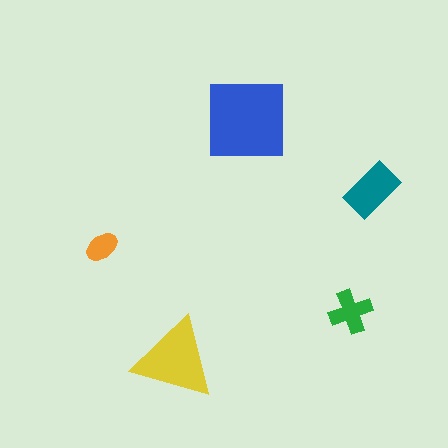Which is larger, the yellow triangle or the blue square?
The blue square.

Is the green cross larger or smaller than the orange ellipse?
Larger.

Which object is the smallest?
The orange ellipse.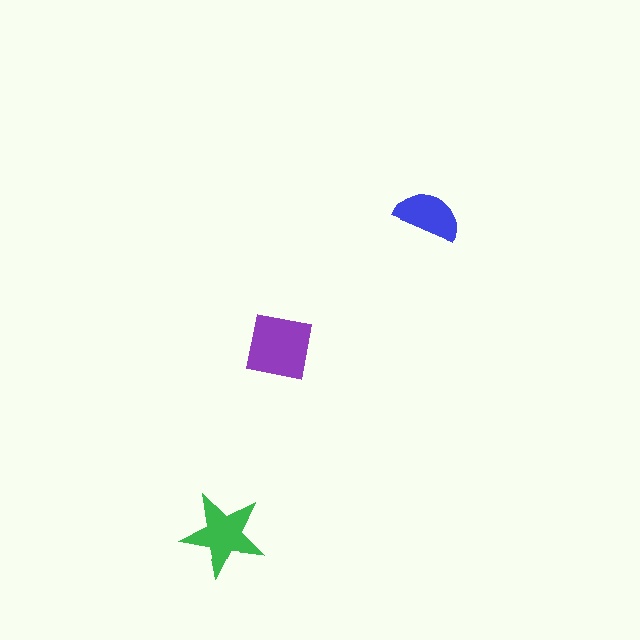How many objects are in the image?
There are 3 objects in the image.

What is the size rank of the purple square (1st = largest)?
1st.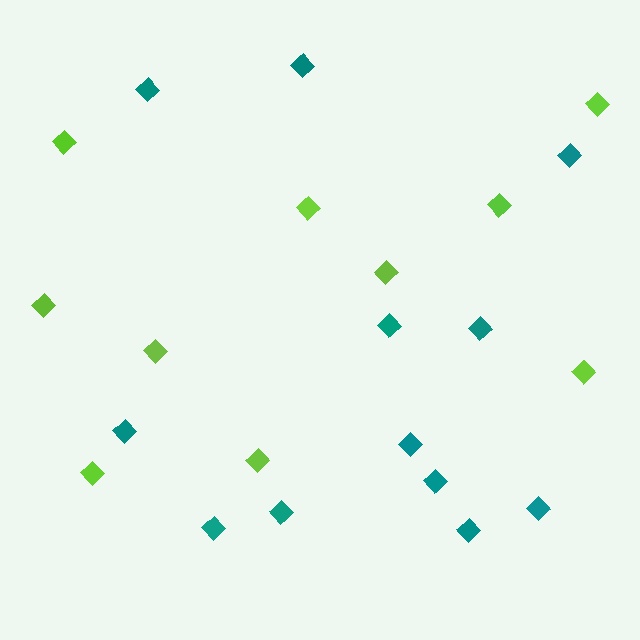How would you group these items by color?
There are 2 groups: one group of teal diamonds (12) and one group of lime diamonds (10).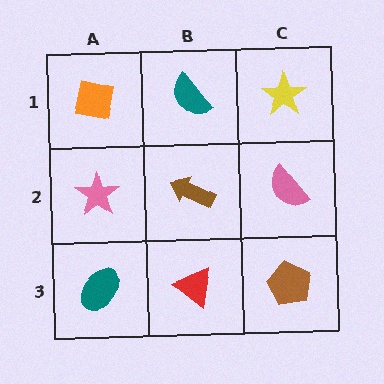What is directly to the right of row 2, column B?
A pink semicircle.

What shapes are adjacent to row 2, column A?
An orange square (row 1, column A), a teal ellipse (row 3, column A), a brown arrow (row 2, column B).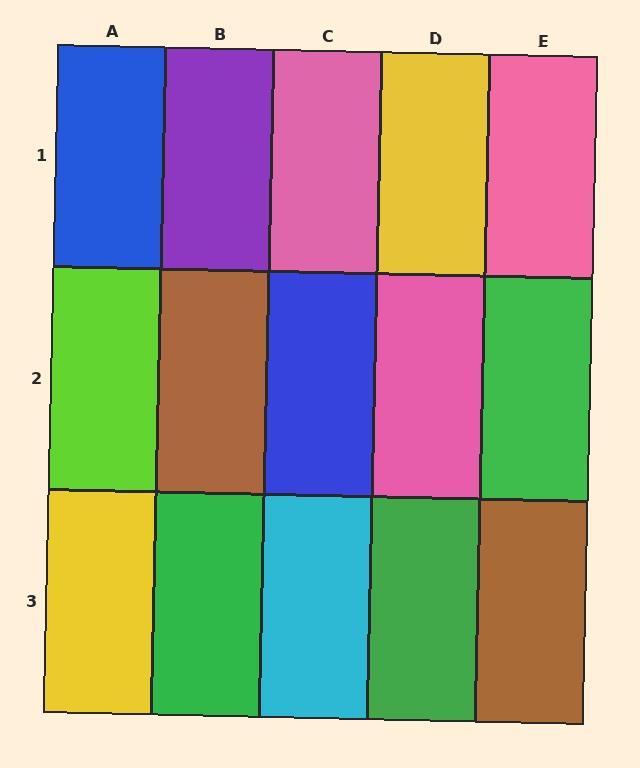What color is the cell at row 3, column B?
Green.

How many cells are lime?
1 cell is lime.